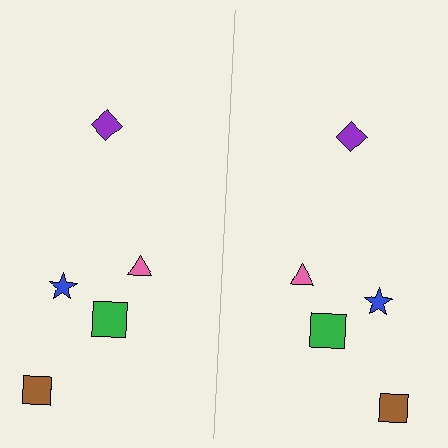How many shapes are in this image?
There are 10 shapes in this image.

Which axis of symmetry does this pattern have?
The pattern has a vertical axis of symmetry running through the center of the image.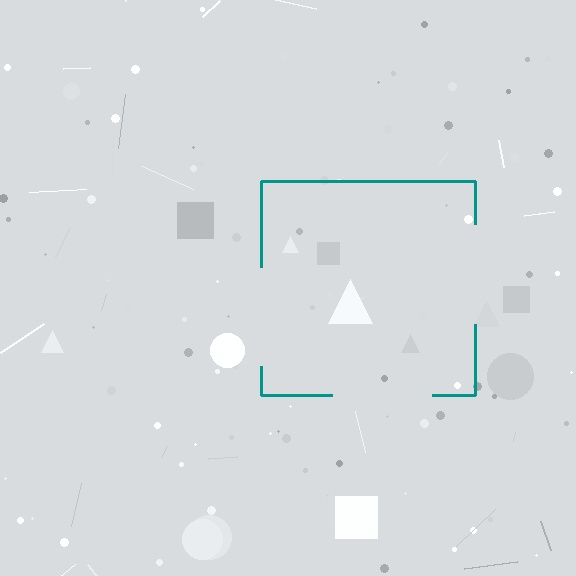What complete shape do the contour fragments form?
The contour fragments form a square.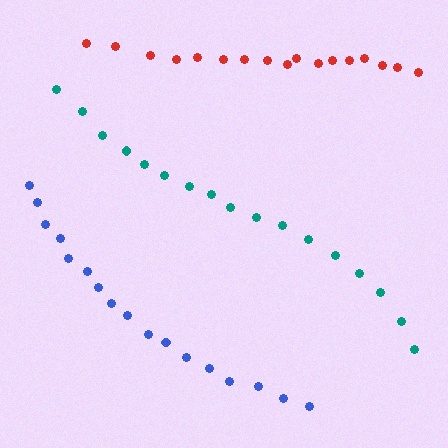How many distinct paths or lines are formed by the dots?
There are 3 distinct paths.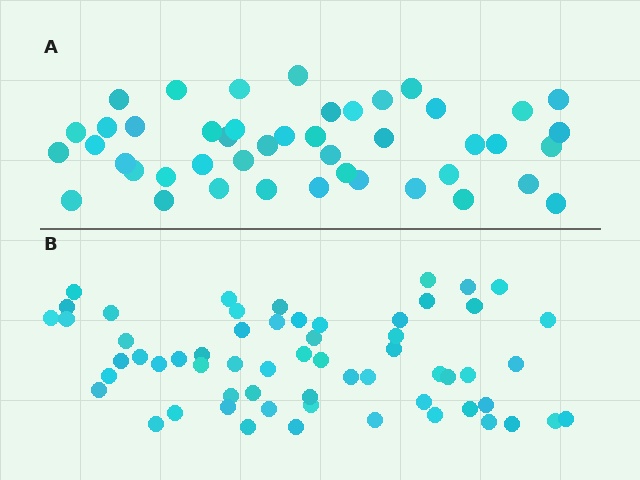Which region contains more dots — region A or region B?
Region B (the bottom region) has more dots.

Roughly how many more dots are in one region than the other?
Region B has approximately 15 more dots than region A.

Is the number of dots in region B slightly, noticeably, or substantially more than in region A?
Region B has noticeably more, but not dramatically so. The ratio is roughly 1.3 to 1.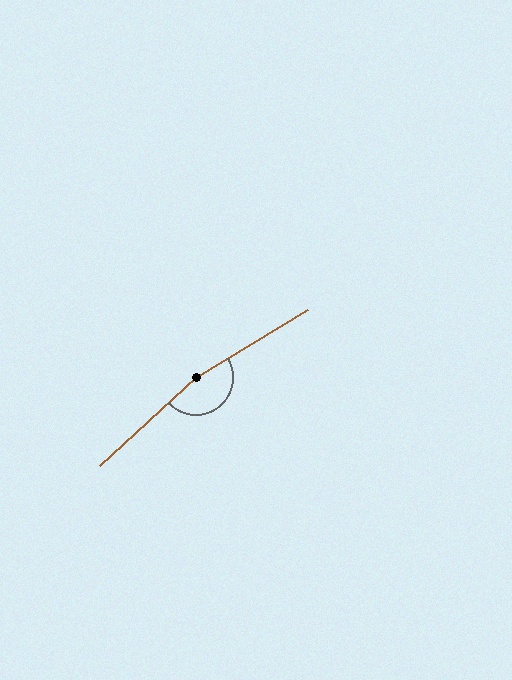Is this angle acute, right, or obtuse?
It is obtuse.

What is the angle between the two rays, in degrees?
Approximately 169 degrees.